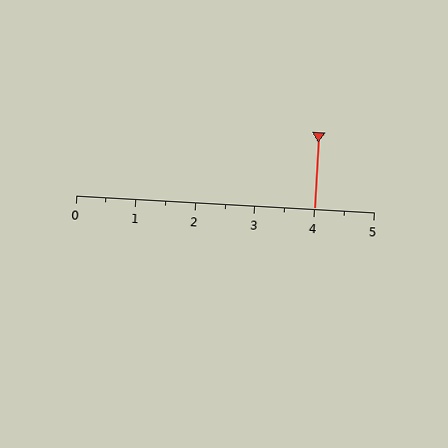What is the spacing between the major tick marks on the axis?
The major ticks are spaced 1 apart.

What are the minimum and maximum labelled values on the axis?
The axis runs from 0 to 5.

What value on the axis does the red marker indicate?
The marker indicates approximately 4.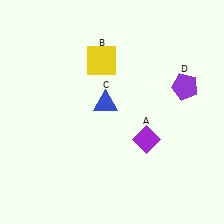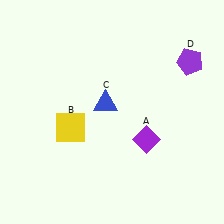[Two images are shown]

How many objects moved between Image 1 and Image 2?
2 objects moved between the two images.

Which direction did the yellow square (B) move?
The yellow square (B) moved down.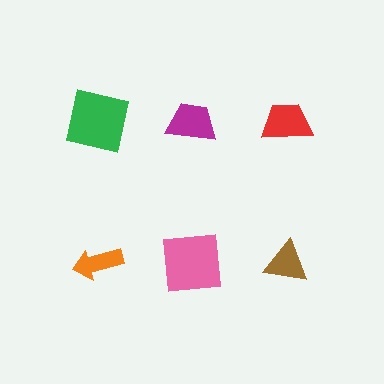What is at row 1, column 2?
A magenta trapezoid.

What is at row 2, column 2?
A pink square.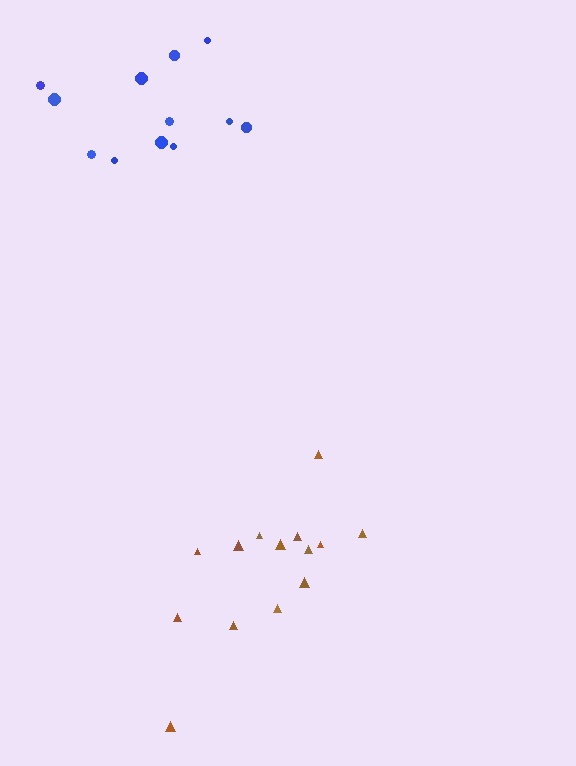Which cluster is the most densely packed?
Brown.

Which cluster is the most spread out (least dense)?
Blue.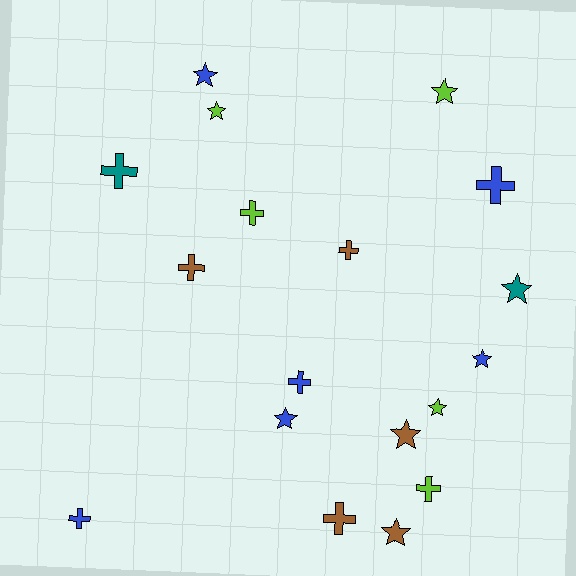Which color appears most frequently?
Blue, with 6 objects.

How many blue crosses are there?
There are 3 blue crosses.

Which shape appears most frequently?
Star, with 9 objects.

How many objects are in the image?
There are 18 objects.